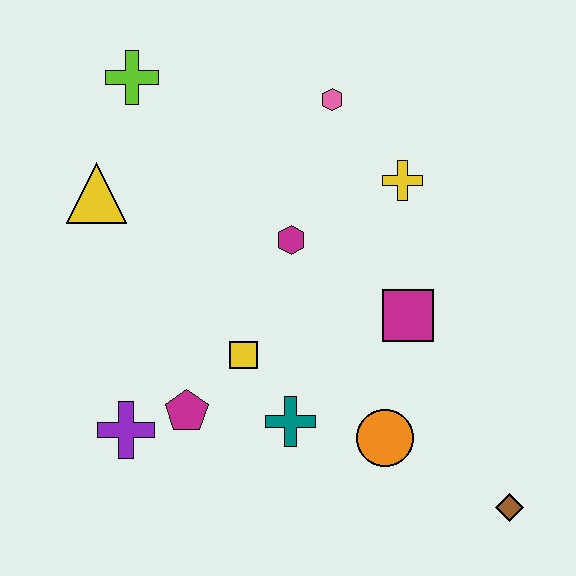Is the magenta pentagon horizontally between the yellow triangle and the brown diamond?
Yes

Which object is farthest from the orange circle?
The lime cross is farthest from the orange circle.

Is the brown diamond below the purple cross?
Yes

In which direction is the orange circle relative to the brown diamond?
The orange circle is to the left of the brown diamond.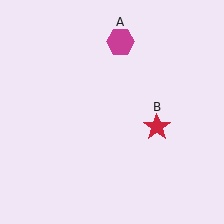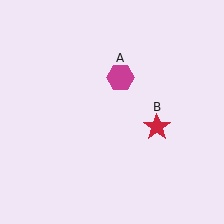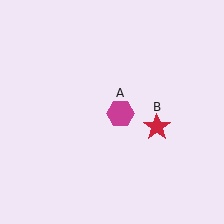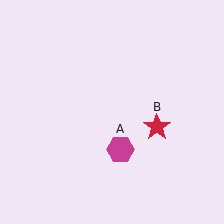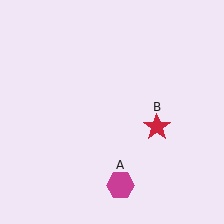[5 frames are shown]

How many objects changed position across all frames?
1 object changed position: magenta hexagon (object A).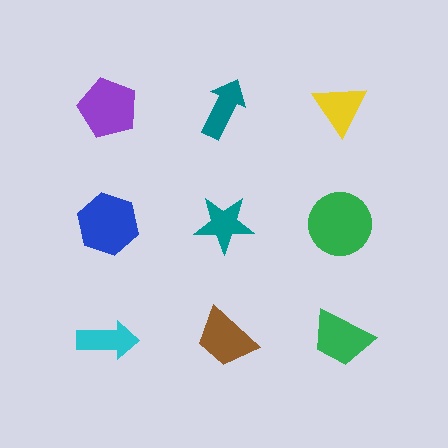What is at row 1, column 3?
A yellow triangle.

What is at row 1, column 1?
A purple pentagon.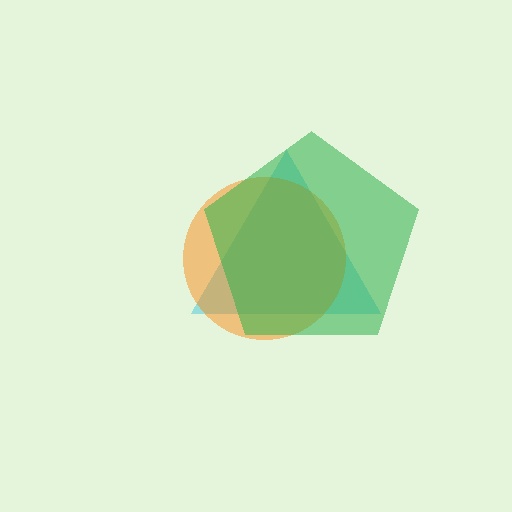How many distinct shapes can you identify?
There are 3 distinct shapes: a cyan triangle, an orange circle, a green pentagon.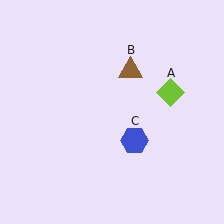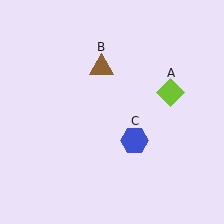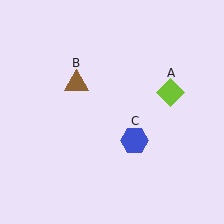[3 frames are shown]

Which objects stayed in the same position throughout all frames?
Lime diamond (object A) and blue hexagon (object C) remained stationary.